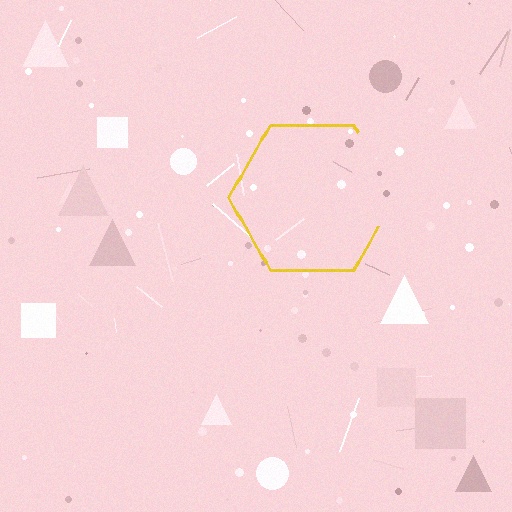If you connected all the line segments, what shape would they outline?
They would outline a hexagon.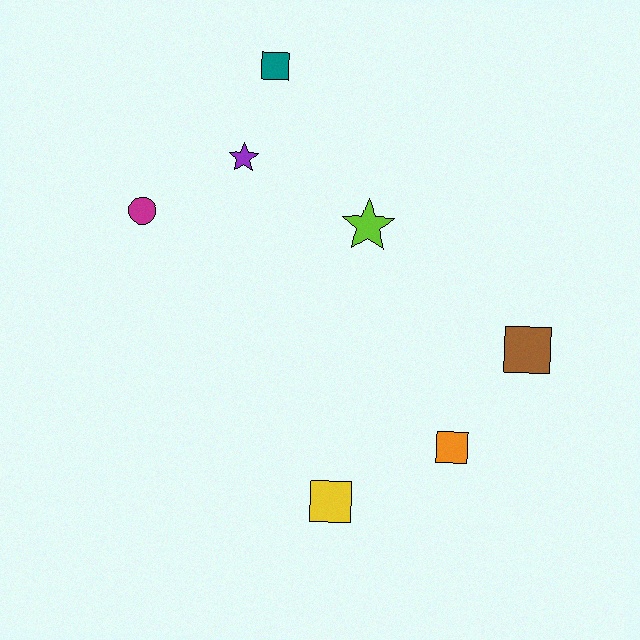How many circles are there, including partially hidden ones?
There is 1 circle.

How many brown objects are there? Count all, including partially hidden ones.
There is 1 brown object.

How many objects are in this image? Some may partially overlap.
There are 7 objects.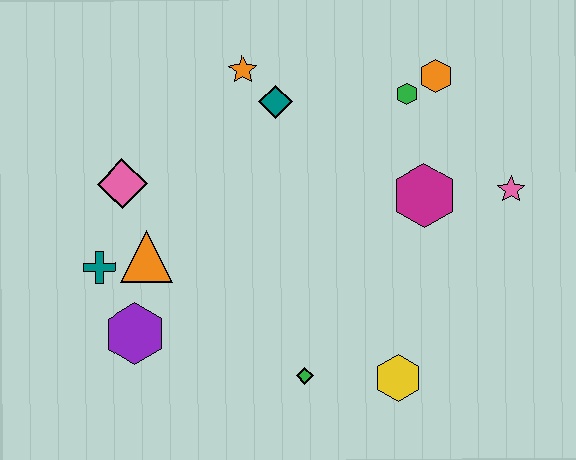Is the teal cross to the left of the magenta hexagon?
Yes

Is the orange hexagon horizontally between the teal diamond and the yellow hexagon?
No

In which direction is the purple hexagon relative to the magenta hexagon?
The purple hexagon is to the left of the magenta hexagon.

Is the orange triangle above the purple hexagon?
Yes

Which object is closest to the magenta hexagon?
The pink star is closest to the magenta hexagon.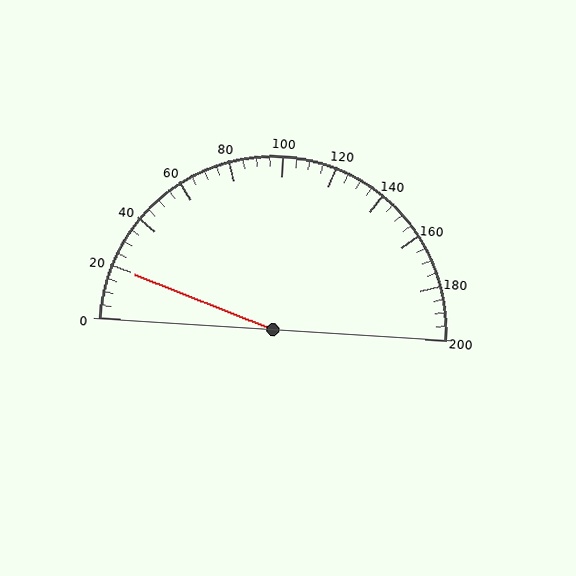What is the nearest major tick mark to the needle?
The nearest major tick mark is 20.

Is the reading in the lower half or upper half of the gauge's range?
The reading is in the lower half of the range (0 to 200).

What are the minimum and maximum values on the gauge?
The gauge ranges from 0 to 200.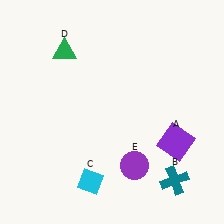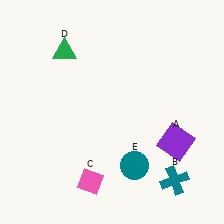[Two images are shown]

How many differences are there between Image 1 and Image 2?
There are 2 differences between the two images.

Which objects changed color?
C changed from cyan to pink. E changed from purple to teal.